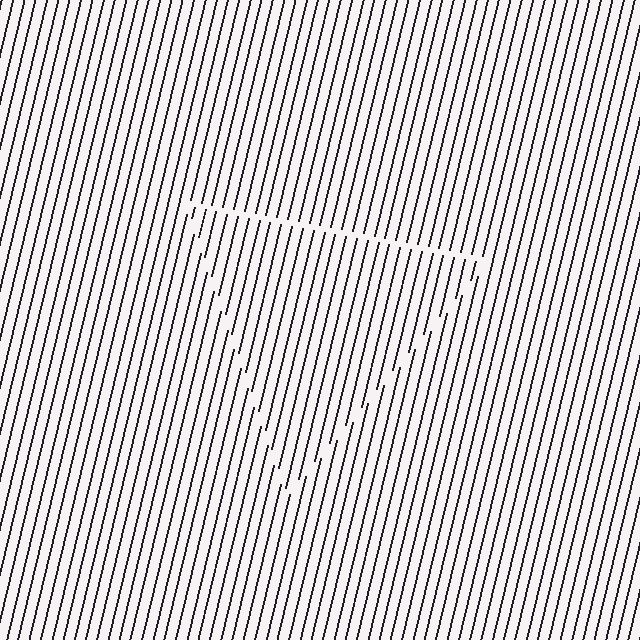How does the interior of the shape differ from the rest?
The interior of the shape contains the same grating, shifted by half a period — the contour is defined by the phase discontinuity where line-ends from the inner and outer gratings abut.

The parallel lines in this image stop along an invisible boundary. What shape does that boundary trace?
An illusory triangle. The interior of the shape contains the same grating, shifted by half a period — the contour is defined by the phase discontinuity where line-ends from the inner and outer gratings abut.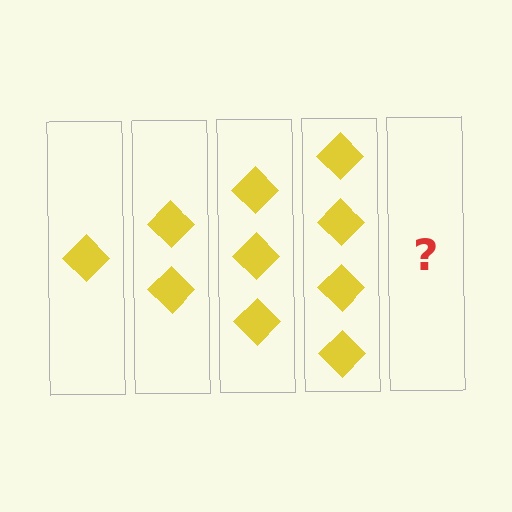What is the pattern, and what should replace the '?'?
The pattern is that each step adds one more diamond. The '?' should be 5 diamonds.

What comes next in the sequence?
The next element should be 5 diamonds.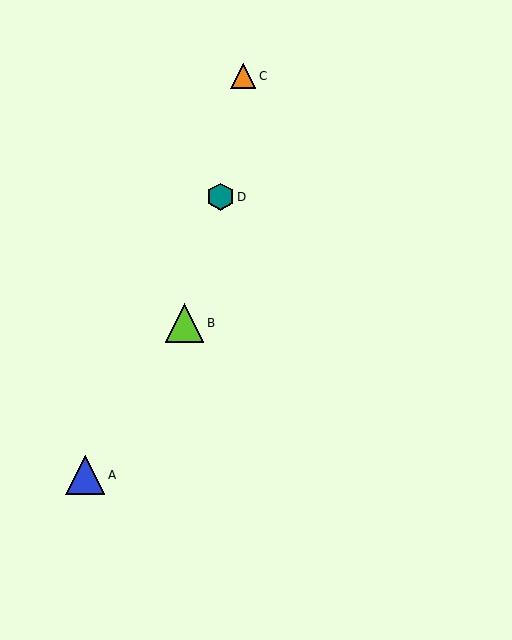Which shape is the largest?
The blue triangle (labeled A) is the largest.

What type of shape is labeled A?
Shape A is a blue triangle.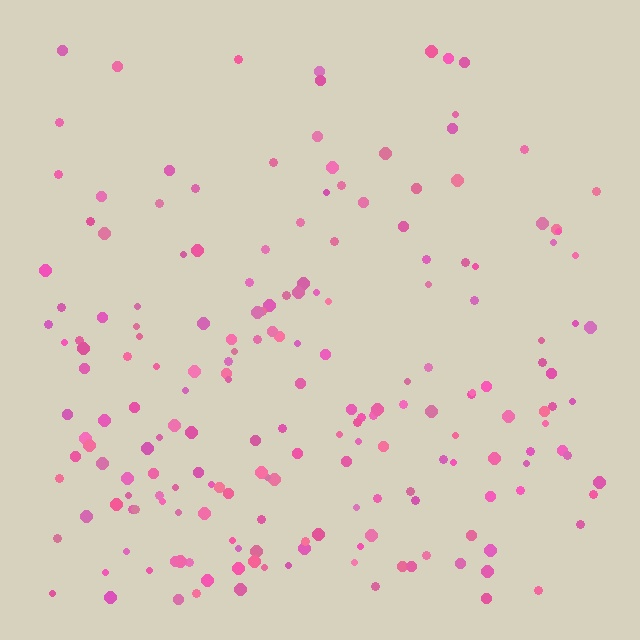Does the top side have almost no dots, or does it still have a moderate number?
Still a moderate number, just noticeably fewer than the bottom.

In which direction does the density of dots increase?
From top to bottom, with the bottom side densest.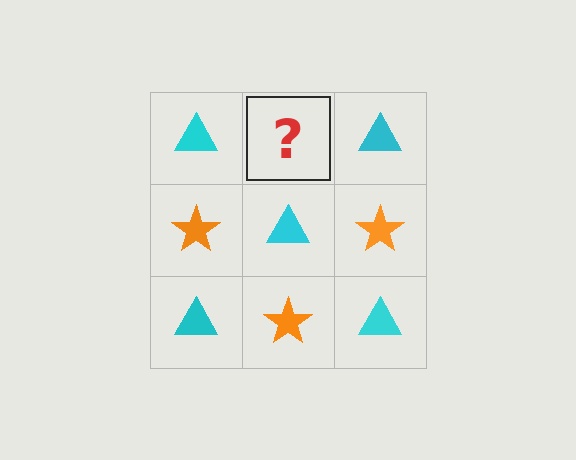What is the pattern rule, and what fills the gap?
The rule is that it alternates cyan triangle and orange star in a checkerboard pattern. The gap should be filled with an orange star.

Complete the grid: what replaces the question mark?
The question mark should be replaced with an orange star.